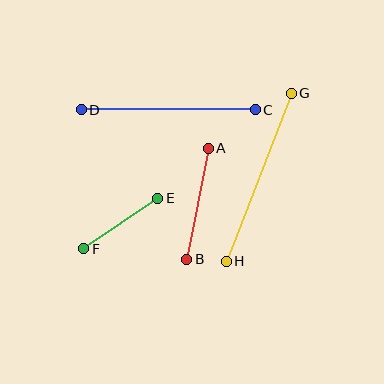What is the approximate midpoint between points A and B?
The midpoint is at approximately (197, 204) pixels.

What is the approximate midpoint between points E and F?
The midpoint is at approximately (121, 223) pixels.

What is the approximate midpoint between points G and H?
The midpoint is at approximately (259, 177) pixels.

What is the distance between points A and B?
The distance is approximately 113 pixels.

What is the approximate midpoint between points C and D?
The midpoint is at approximately (168, 110) pixels.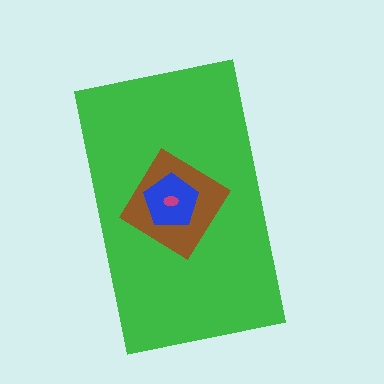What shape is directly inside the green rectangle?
The brown diamond.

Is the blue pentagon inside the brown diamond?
Yes.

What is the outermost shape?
The green rectangle.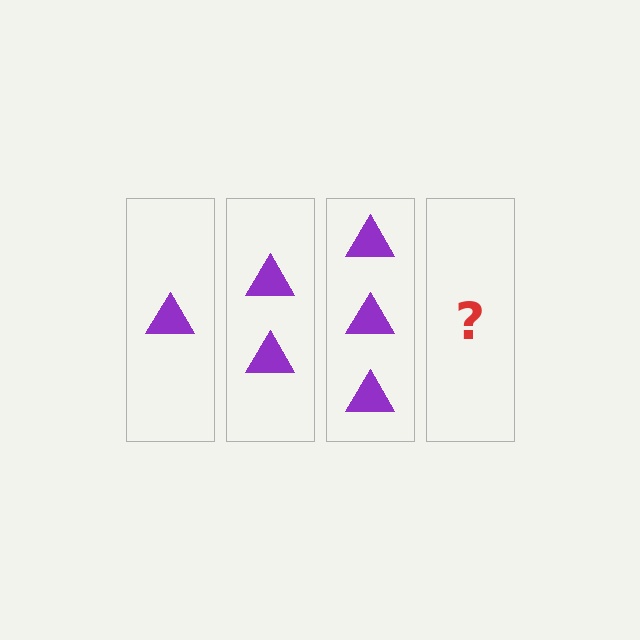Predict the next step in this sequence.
The next step is 4 triangles.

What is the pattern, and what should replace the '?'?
The pattern is that each step adds one more triangle. The '?' should be 4 triangles.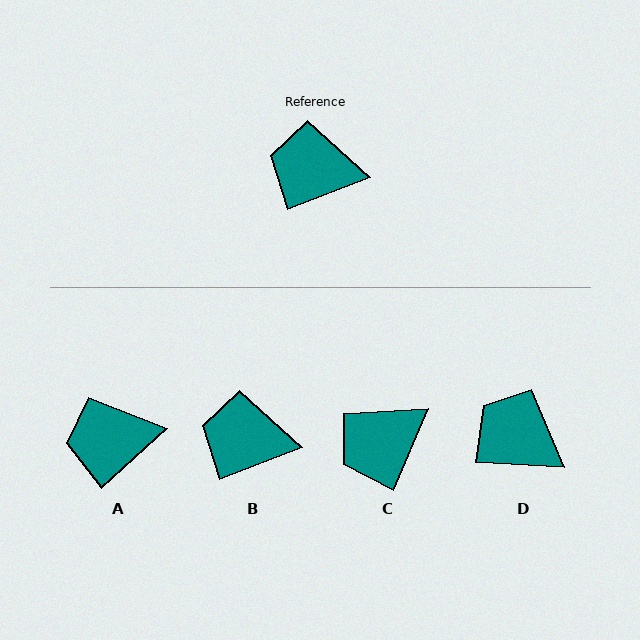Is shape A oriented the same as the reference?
No, it is off by about 21 degrees.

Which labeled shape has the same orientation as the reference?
B.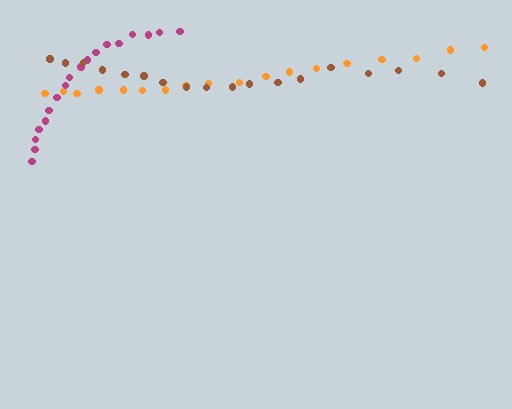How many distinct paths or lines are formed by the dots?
There are 3 distinct paths.